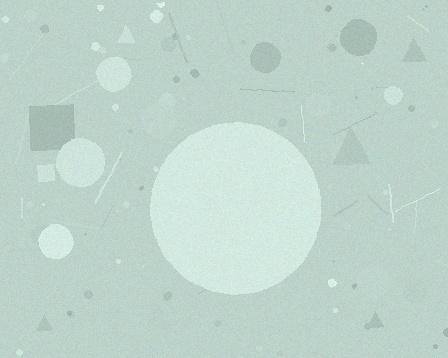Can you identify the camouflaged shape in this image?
The camouflaged shape is a circle.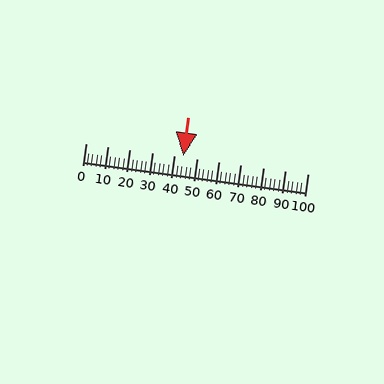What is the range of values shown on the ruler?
The ruler shows values from 0 to 100.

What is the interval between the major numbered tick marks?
The major tick marks are spaced 10 units apart.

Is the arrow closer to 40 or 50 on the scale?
The arrow is closer to 40.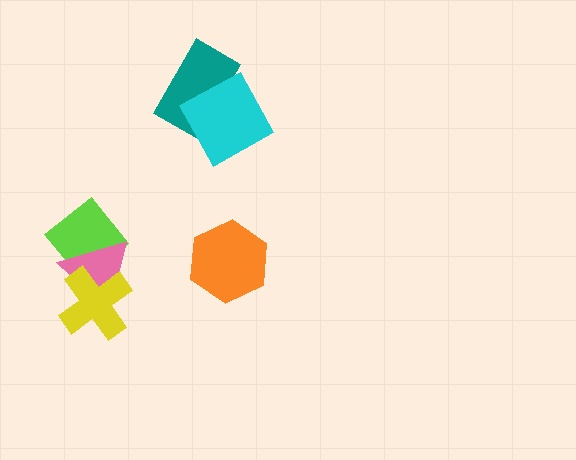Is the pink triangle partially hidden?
Yes, it is partially covered by another shape.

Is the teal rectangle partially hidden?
Yes, it is partially covered by another shape.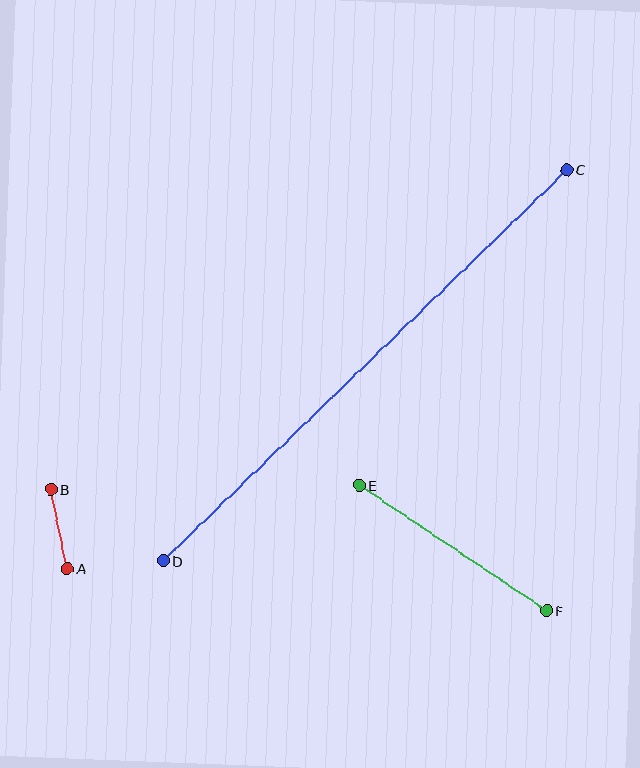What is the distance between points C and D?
The distance is approximately 562 pixels.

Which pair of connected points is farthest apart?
Points C and D are farthest apart.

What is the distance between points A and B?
The distance is approximately 81 pixels.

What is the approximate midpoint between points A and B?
The midpoint is at approximately (59, 529) pixels.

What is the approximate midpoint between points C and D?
The midpoint is at approximately (365, 365) pixels.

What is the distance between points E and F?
The distance is approximately 225 pixels.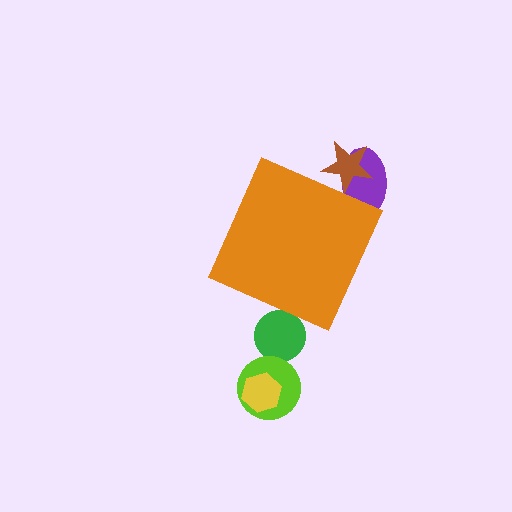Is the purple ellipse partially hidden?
Yes, the purple ellipse is partially hidden behind the orange diamond.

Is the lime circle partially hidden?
No, the lime circle is fully visible.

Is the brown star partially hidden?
Yes, the brown star is partially hidden behind the orange diamond.